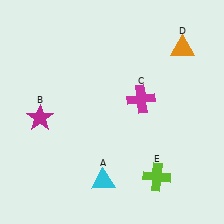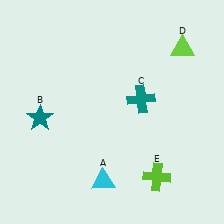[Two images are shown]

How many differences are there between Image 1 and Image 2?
There are 3 differences between the two images.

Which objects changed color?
B changed from magenta to teal. C changed from magenta to teal. D changed from orange to lime.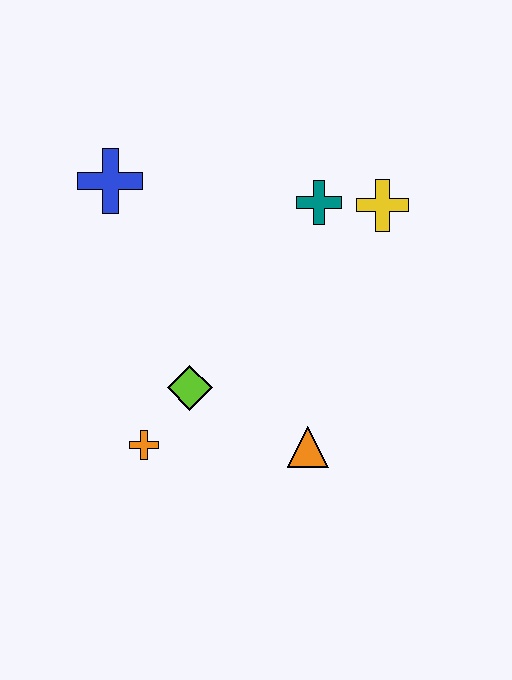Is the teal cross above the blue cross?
No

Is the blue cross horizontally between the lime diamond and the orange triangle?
No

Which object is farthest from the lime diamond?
The yellow cross is farthest from the lime diamond.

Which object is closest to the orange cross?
The lime diamond is closest to the orange cross.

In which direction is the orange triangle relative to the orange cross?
The orange triangle is to the right of the orange cross.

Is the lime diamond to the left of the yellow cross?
Yes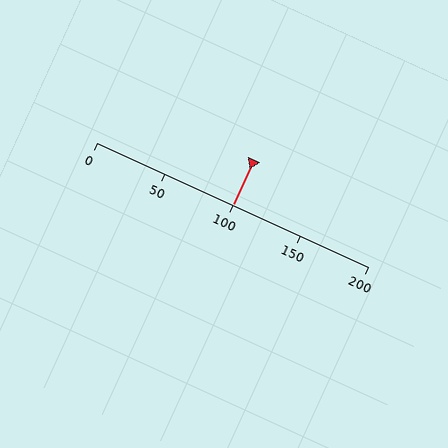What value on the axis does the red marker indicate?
The marker indicates approximately 100.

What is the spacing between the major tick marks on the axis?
The major ticks are spaced 50 apart.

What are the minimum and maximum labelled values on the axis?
The axis runs from 0 to 200.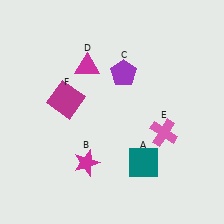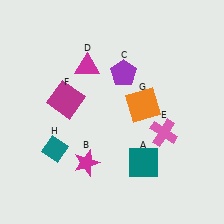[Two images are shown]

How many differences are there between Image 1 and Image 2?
There are 2 differences between the two images.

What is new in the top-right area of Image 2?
An orange square (G) was added in the top-right area of Image 2.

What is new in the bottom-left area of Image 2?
A teal diamond (H) was added in the bottom-left area of Image 2.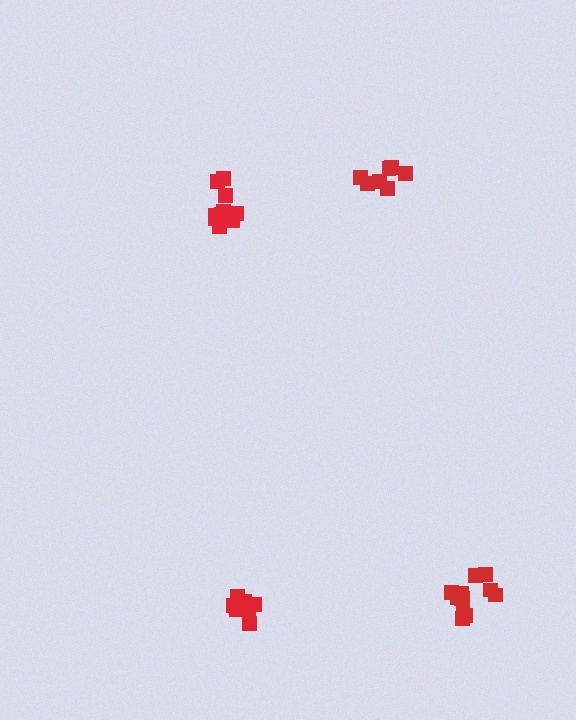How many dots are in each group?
Group 1: 7 dots, Group 2: 10 dots, Group 3: 7 dots, Group 4: 13 dots (37 total).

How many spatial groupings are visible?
There are 4 spatial groupings.